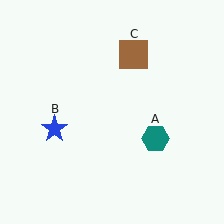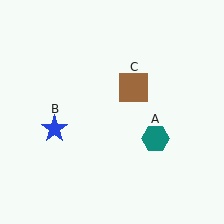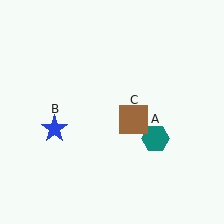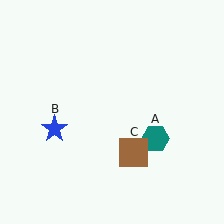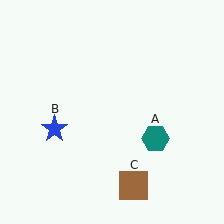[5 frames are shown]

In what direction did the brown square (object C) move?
The brown square (object C) moved down.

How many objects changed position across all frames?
1 object changed position: brown square (object C).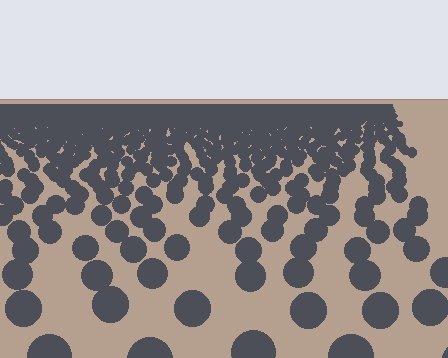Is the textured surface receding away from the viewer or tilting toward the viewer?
The surface is receding away from the viewer. Texture elements get smaller and denser toward the top.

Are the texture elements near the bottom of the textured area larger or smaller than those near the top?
Larger. Near the bottom, elements are closer to the viewer and appear at a bigger on-screen size.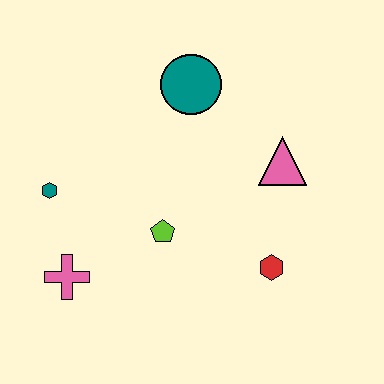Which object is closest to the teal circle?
The pink triangle is closest to the teal circle.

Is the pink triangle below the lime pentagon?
No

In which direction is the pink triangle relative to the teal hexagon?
The pink triangle is to the right of the teal hexagon.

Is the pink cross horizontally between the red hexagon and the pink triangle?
No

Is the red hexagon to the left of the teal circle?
No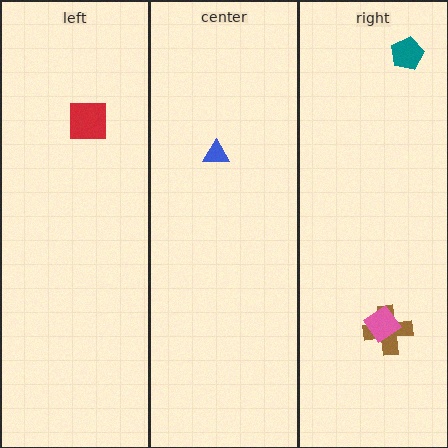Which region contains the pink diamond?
The right region.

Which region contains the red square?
The left region.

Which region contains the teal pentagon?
The right region.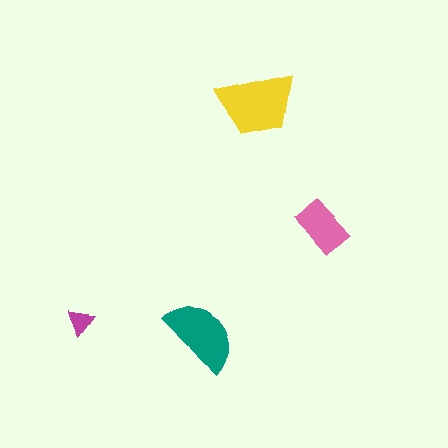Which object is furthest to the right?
The pink rectangle is rightmost.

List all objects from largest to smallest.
The yellow trapezoid, the teal semicircle, the pink rectangle, the magenta triangle.